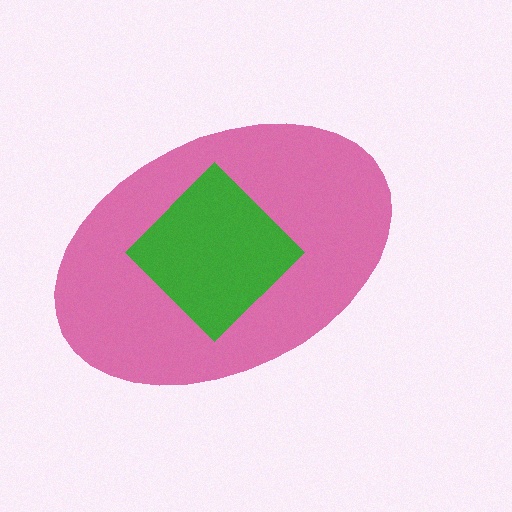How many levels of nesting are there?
2.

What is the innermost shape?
The green diamond.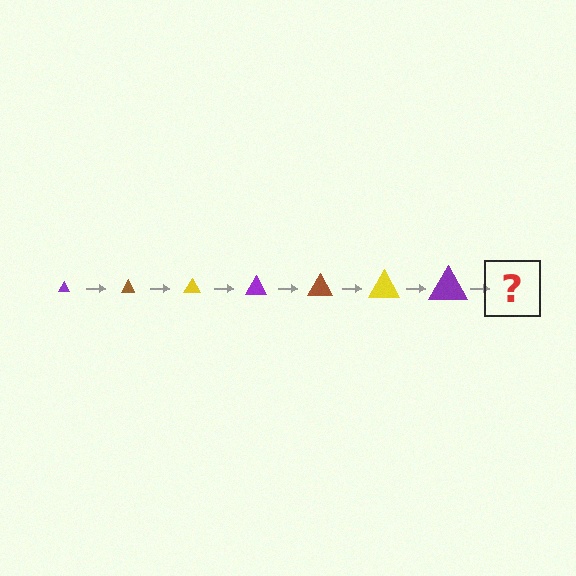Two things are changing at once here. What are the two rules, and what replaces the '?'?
The two rules are that the triangle grows larger each step and the color cycles through purple, brown, and yellow. The '?' should be a brown triangle, larger than the previous one.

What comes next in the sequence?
The next element should be a brown triangle, larger than the previous one.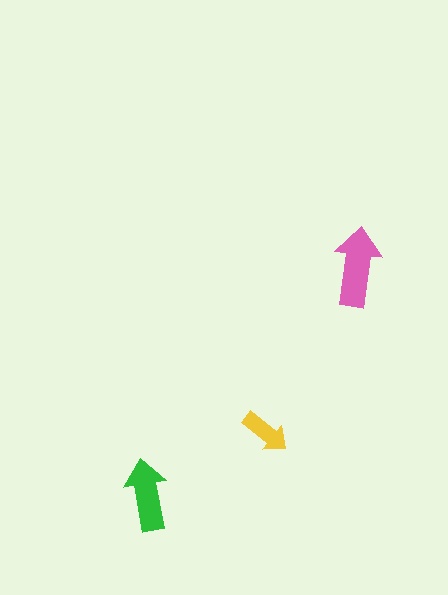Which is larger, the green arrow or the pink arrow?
The pink one.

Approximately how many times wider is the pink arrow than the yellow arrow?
About 1.5 times wider.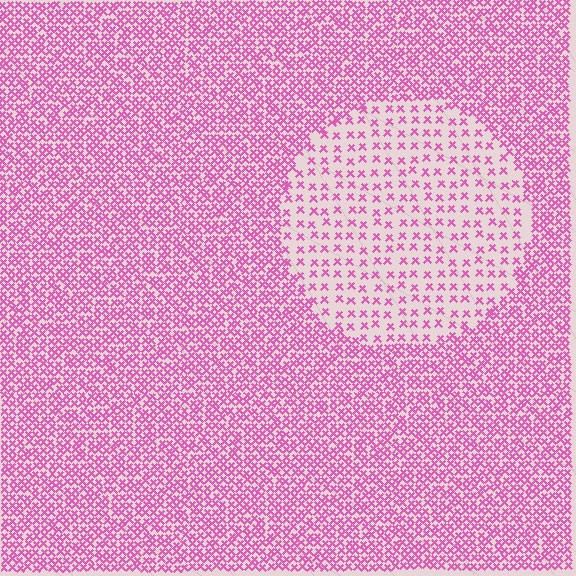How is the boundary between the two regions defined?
The boundary is defined by a change in element density (approximately 2.7x ratio). All elements are the same color, size, and shape.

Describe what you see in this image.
The image contains small pink elements arranged at two different densities. A circle-shaped region is visible where the elements are less densely packed than the surrounding area.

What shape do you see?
I see a circle.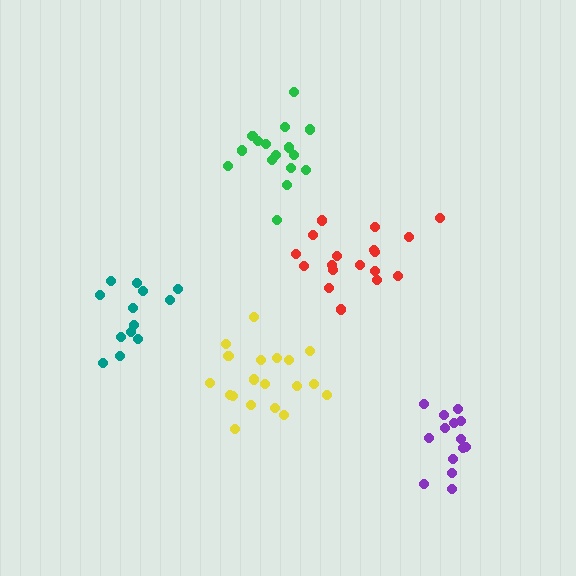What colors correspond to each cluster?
The clusters are colored: red, teal, purple, green, yellow.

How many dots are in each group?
Group 1: 18 dots, Group 2: 13 dots, Group 3: 14 dots, Group 4: 16 dots, Group 5: 19 dots (80 total).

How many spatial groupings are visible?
There are 5 spatial groupings.